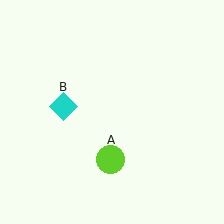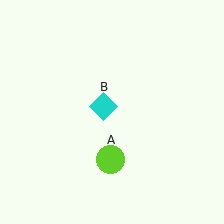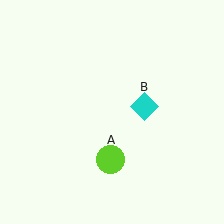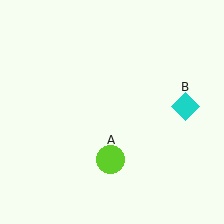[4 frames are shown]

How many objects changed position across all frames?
1 object changed position: cyan diamond (object B).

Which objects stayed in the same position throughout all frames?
Lime circle (object A) remained stationary.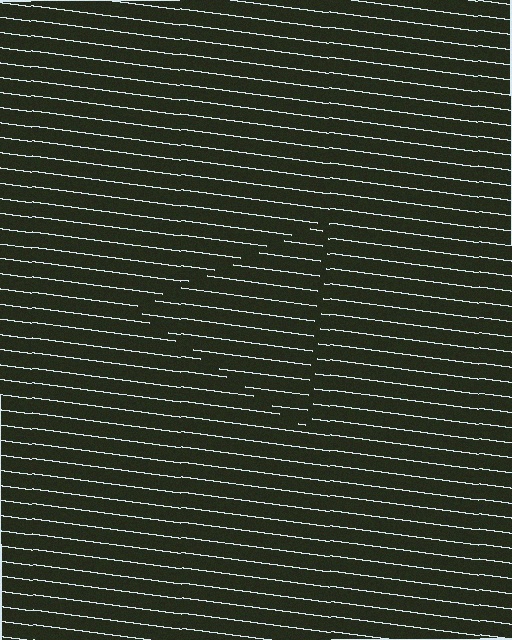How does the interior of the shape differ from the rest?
The interior of the shape contains the same grating, shifted by half a period — the contour is defined by the phase discontinuity where line-ends from the inner and outer gratings abut.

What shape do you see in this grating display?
An illusory triangle. The interior of the shape contains the same grating, shifted by half a period — the contour is defined by the phase discontinuity where line-ends from the inner and outer gratings abut.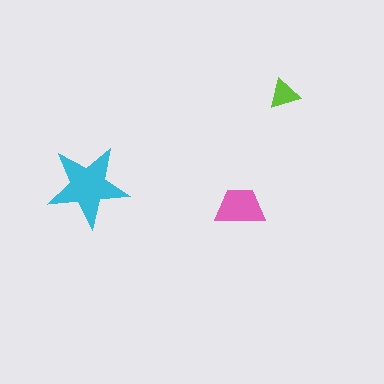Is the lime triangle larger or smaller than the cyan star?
Smaller.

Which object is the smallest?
The lime triangle.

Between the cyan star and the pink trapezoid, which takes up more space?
The cyan star.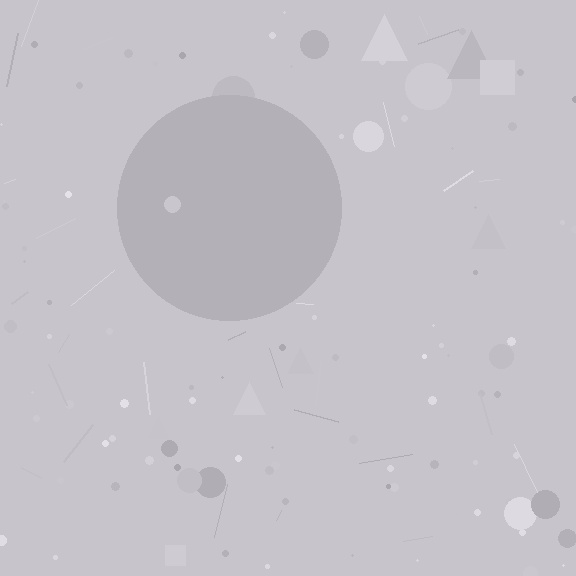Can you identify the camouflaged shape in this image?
The camouflaged shape is a circle.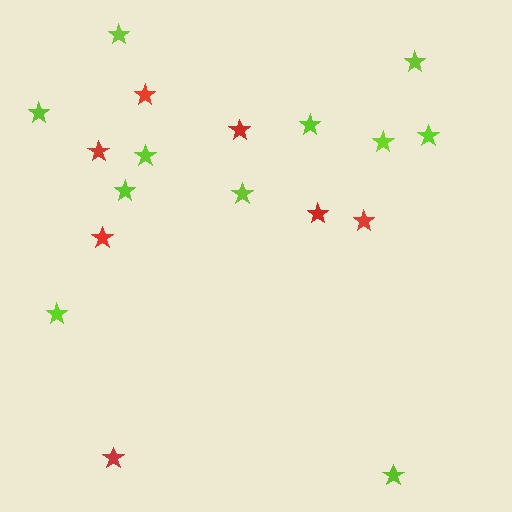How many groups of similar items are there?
There are 2 groups: one group of lime stars (11) and one group of red stars (7).